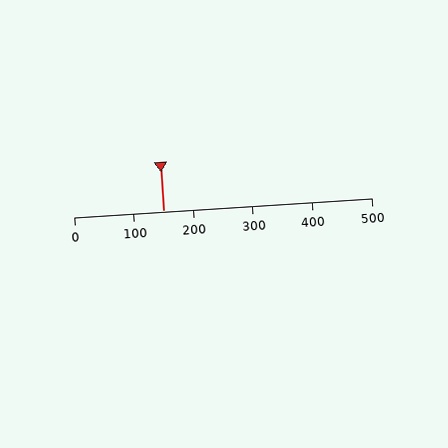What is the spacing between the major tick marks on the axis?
The major ticks are spaced 100 apart.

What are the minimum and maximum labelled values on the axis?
The axis runs from 0 to 500.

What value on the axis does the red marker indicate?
The marker indicates approximately 150.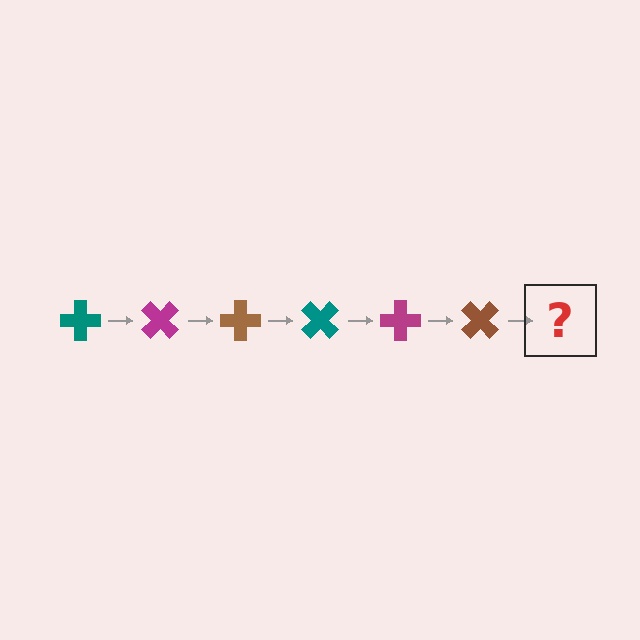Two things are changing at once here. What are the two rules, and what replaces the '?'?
The two rules are that it rotates 45 degrees each step and the color cycles through teal, magenta, and brown. The '?' should be a teal cross, rotated 270 degrees from the start.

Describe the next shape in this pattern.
It should be a teal cross, rotated 270 degrees from the start.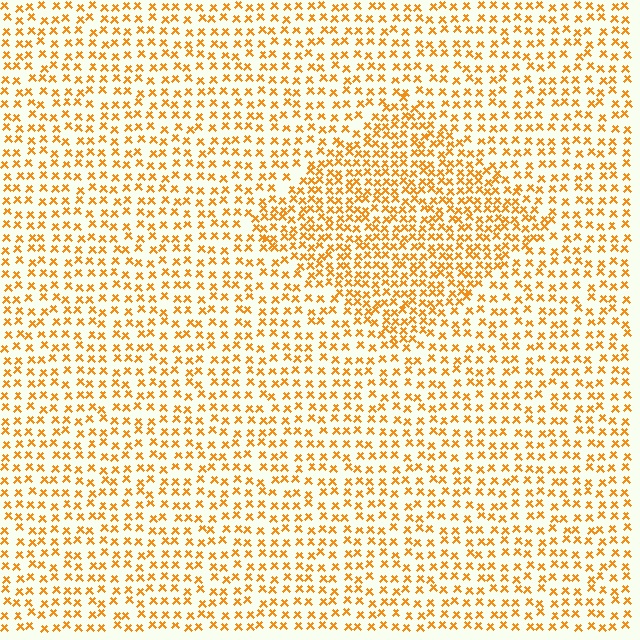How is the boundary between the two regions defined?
The boundary is defined by a change in element density (approximately 1.7x ratio). All elements are the same color, size, and shape.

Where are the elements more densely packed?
The elements are more densely packed inside the diamond boundary.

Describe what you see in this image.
The image contains small orange elements arranged at two different densities. A diamond-shaped region is visible where the elements are more densely packed than the surrounding area.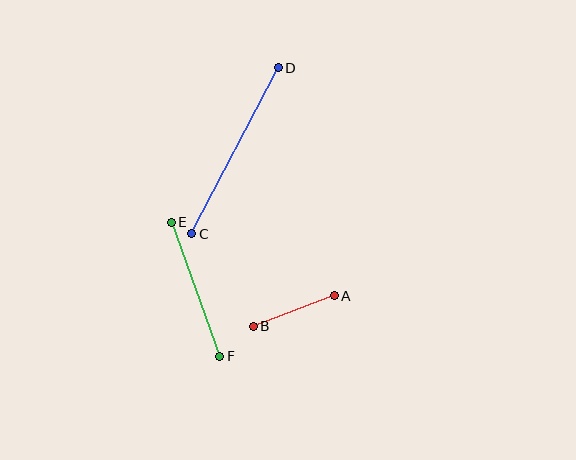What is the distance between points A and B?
The distance is approximately 87 pixels.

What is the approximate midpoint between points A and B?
The midpoint is at approximately (294, 311) pixels.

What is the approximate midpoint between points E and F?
The midpoint is at approximately (195, 289) pixels.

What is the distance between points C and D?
The distance is approximately 187 pixels.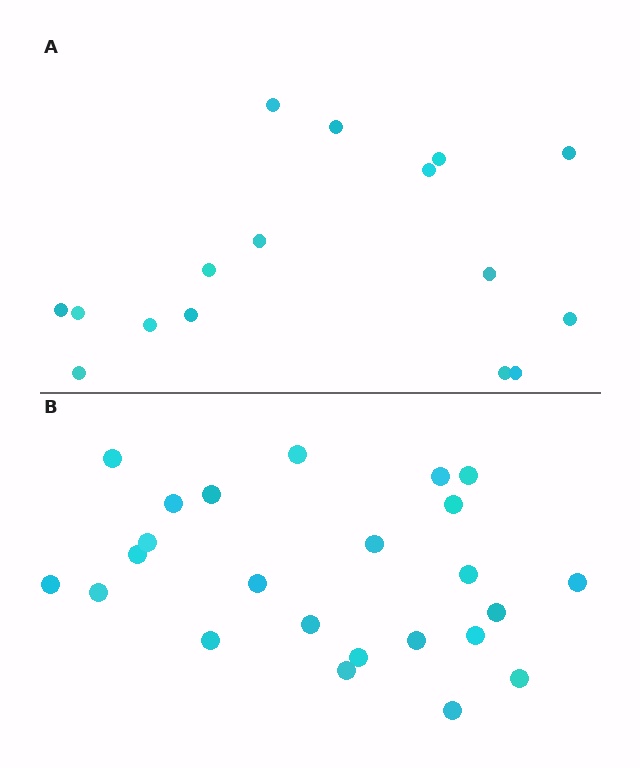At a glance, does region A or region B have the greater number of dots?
Region B (the bottom region) has more dots.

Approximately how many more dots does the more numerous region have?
Region B has roughly 8 or so more dots than region A.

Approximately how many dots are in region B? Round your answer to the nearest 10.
About 20 dots. (The exact count is 24, which rounds to 20.)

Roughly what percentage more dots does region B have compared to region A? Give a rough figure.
About 50% more.